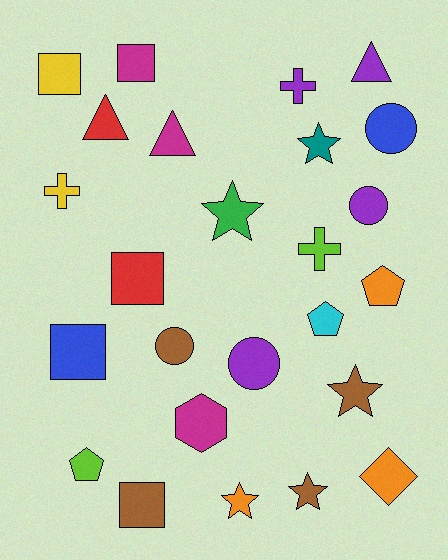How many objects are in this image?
There are 25 objects.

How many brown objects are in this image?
There are 4 brown objects.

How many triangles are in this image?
There are 3 triangles.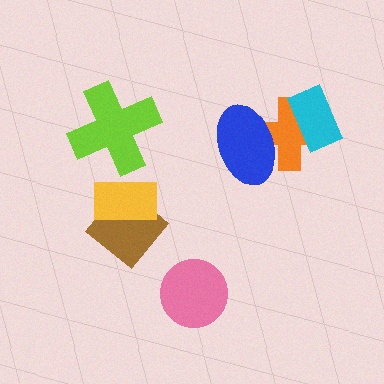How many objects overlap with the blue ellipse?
1 object overlaps with the blue ellipse.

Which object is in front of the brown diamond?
The yellow rectangle is in front of the brown diamond.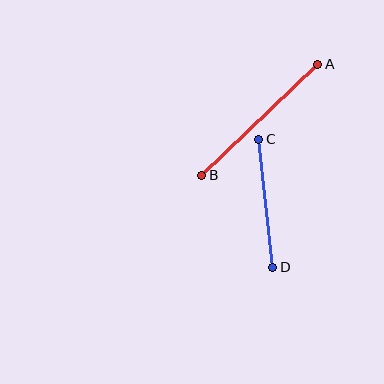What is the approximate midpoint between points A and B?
The midpoint is at approximately (260, 120) pixels.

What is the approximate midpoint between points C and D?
The midpoint is at approximately (266, 203) pixels.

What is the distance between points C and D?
The distance is approximately 129 pixels.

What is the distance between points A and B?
The distance is approximately 161 pixels.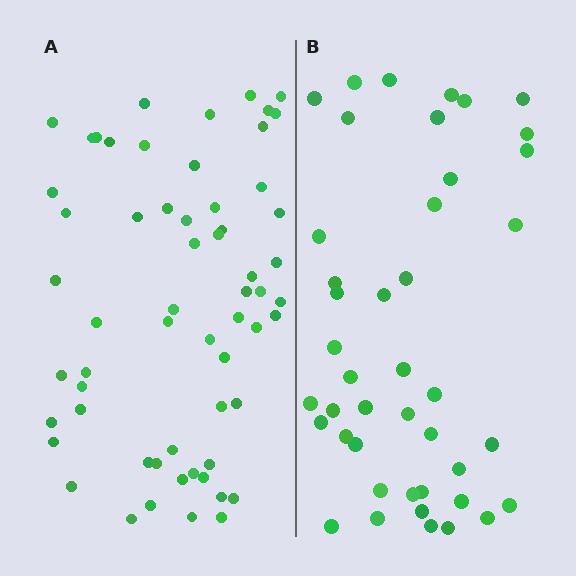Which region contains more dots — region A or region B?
Region A (the left region) has more dots.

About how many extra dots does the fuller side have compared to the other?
Region A has approximately 15 more dots than region B.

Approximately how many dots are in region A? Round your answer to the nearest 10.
About 60 dots.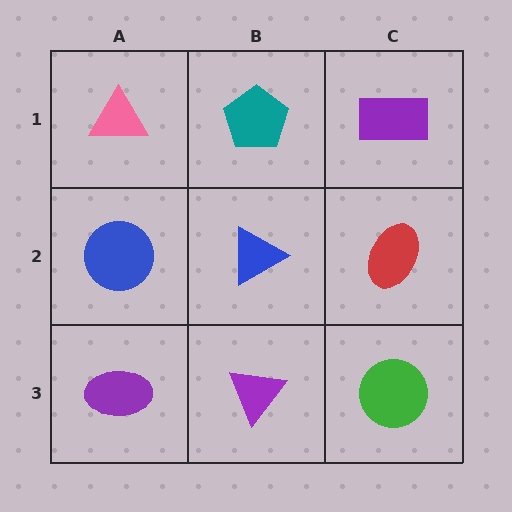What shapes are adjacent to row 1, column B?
A blue triangle (row 2, column B), a pink triangle (row 1, column A), a purple rectangle (row 1, column C).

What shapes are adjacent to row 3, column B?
A blue triangle (row 2, column B), a purple ellipse (row 3, column A), a green circle (row 3, column C).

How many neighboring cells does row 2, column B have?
4.